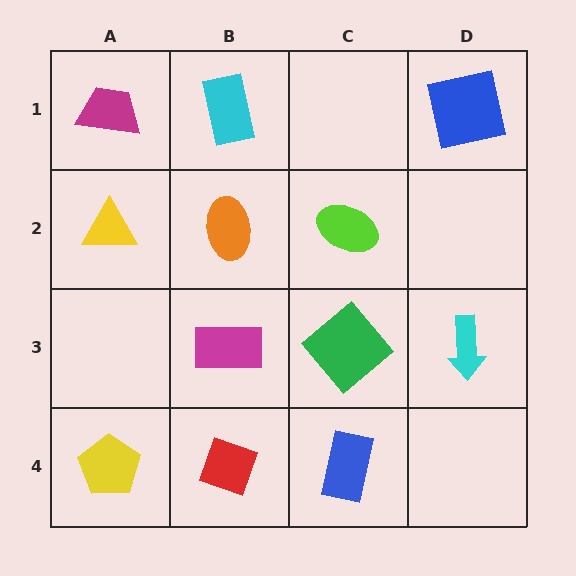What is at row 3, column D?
A cyan arrow.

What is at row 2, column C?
A lime ellipse.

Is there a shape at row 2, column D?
No, that cell is empty.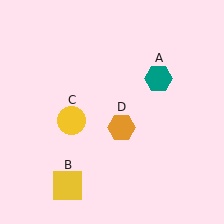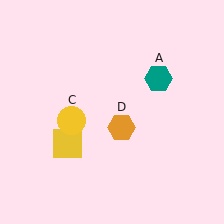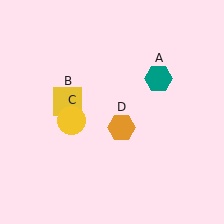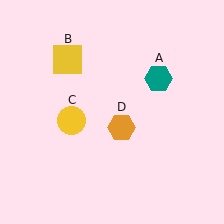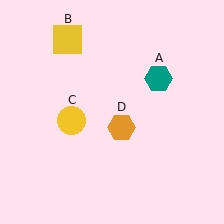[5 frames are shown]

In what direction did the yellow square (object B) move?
The yellow square (object B) moved up.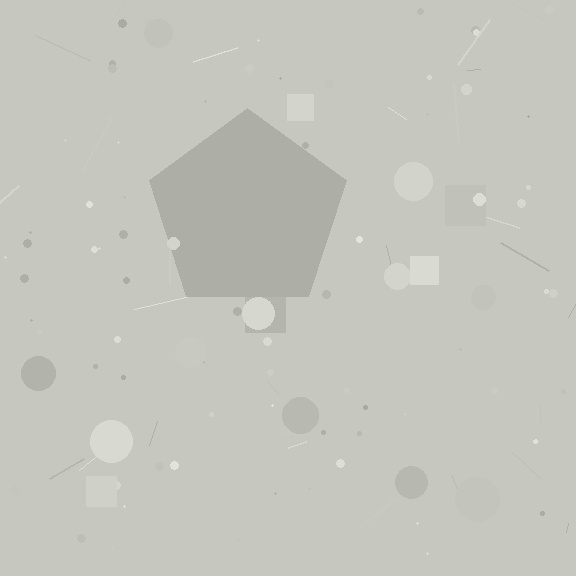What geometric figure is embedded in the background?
A pentagon is embedded in the background.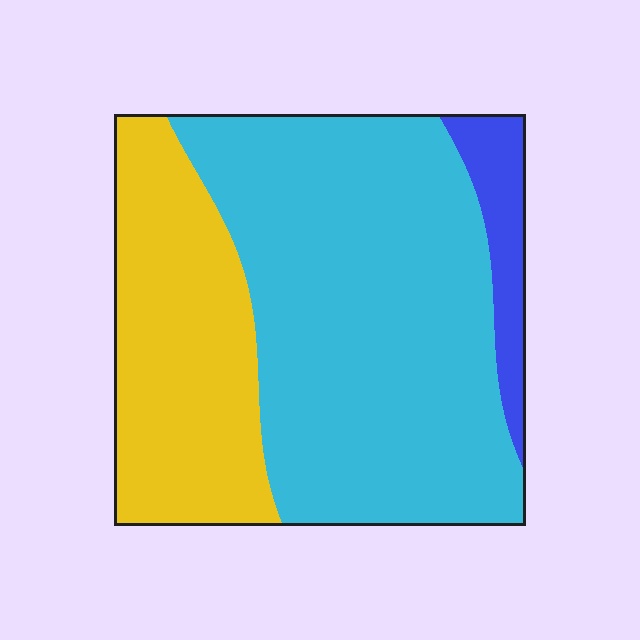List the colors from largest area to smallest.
From largest to smallest: cyan, yellow, blue.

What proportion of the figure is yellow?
Yellow takes up about one third (1/3) of the figure.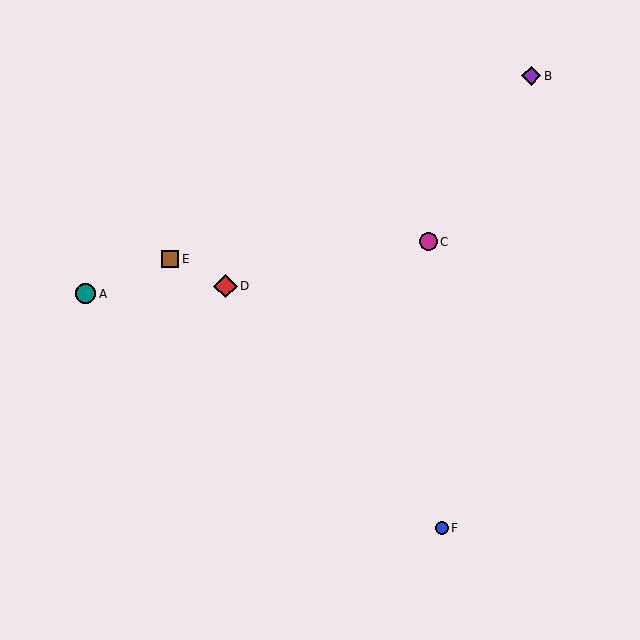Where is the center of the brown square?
The center of the brown square is at (170, 259).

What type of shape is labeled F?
Shape F is a blue circle.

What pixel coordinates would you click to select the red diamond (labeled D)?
Click at (225, 286) to select the red diamond D.